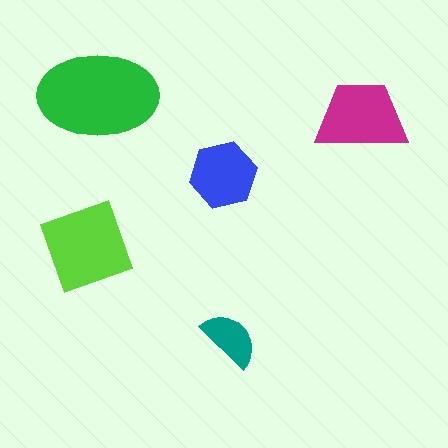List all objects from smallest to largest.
The teal semicircle, the blue hexagon, the magenta trapezoid, the lime diamond, the green ellipse.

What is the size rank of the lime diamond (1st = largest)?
2nd.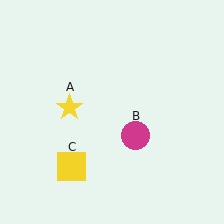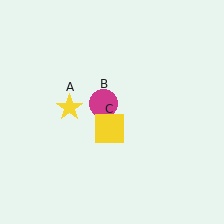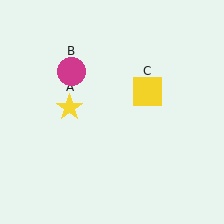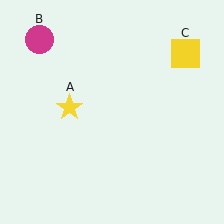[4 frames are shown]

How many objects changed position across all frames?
2 objects changed position: magenta circle (object B), yellow square (object C).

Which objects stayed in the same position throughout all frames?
Yellow star (object A) remained stationary.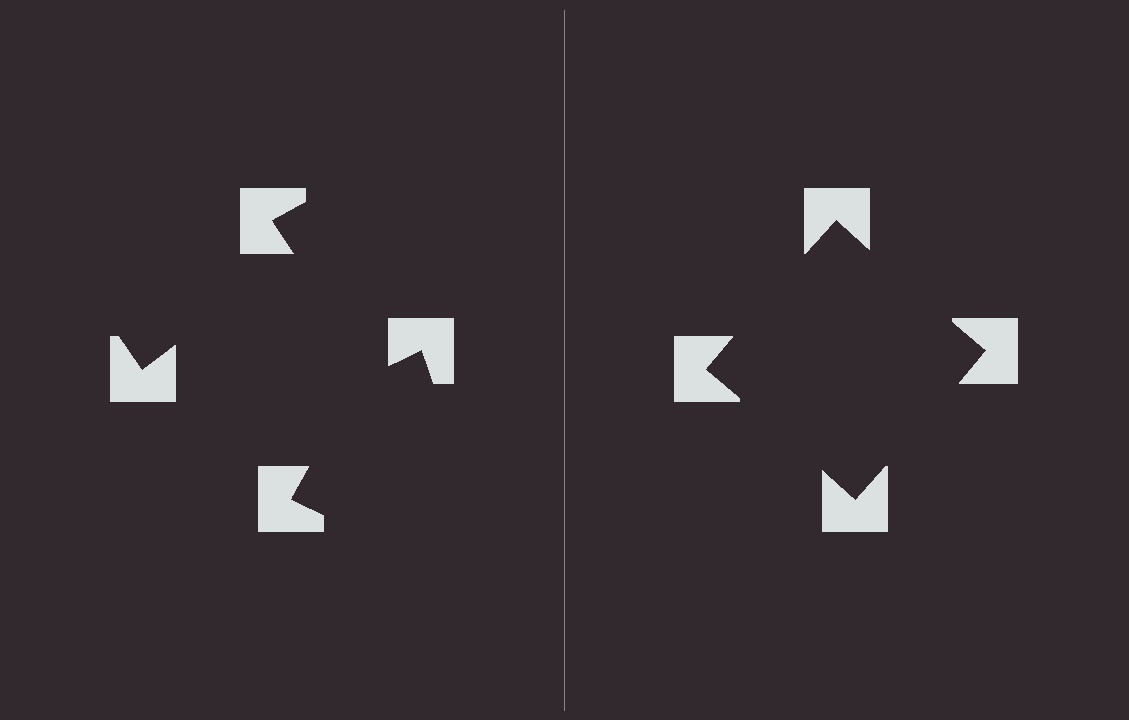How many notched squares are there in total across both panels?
8 — 4 on each side.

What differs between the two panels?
The notched squares are positioned identically on both sides; only the wedge orientations differ. On the right they align to a square; on the left they are misaligned.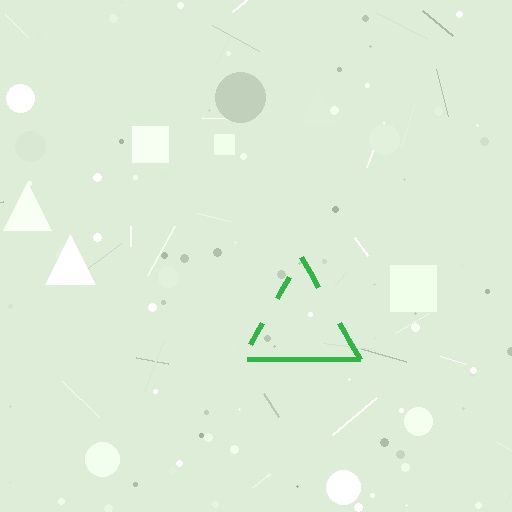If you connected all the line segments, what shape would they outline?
They would outline a triangle.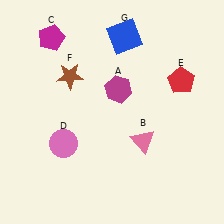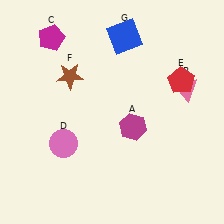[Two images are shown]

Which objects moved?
The objects that moved are: the magenta hexagon (A), the pink triangle (B).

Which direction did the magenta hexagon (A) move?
The magenta hexagon (A) moved down.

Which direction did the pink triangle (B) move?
The pink triangle (B) moved up.